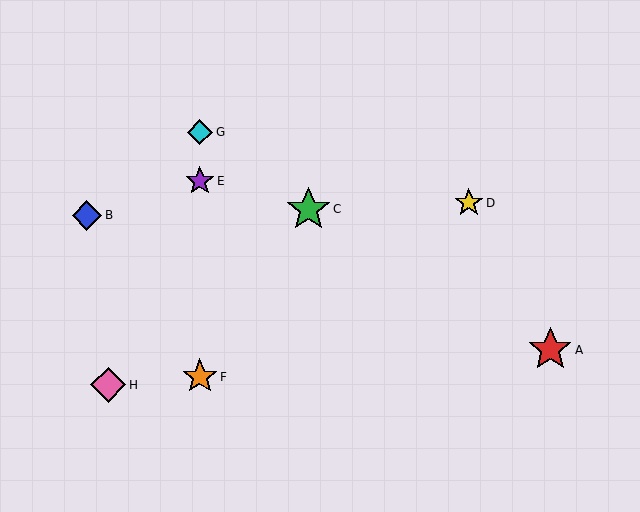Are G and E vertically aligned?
Yes, both are at x≈200.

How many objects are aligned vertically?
3 objects (E, F, G) are aligned vertically.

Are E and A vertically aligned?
No, E is at x≈200 and A is at x≈550.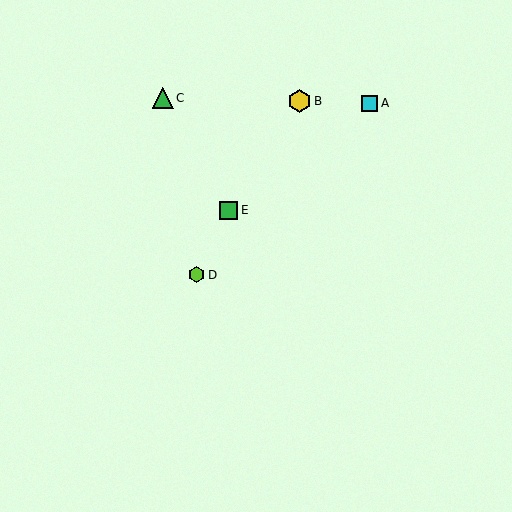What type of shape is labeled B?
Shape B is a yellow hexagon.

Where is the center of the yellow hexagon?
The center of the yellow hexagon is at (299, 101).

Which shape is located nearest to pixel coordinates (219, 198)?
The green square (labeled E) at (229, 210) is nearest to that location.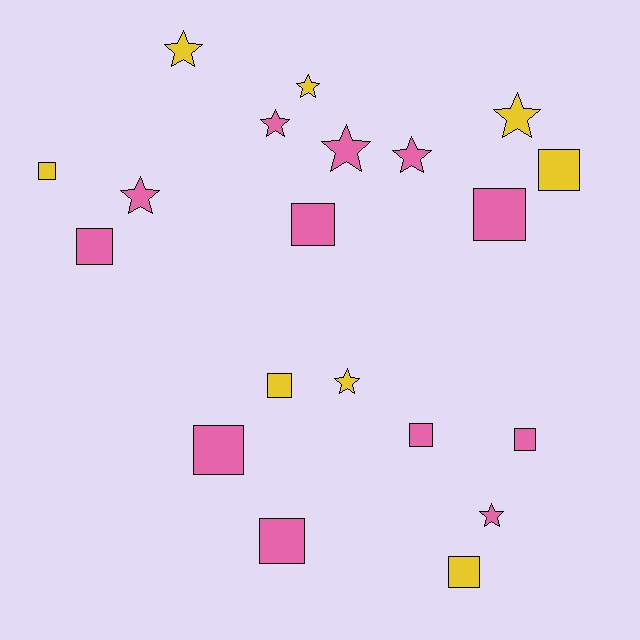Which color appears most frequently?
Pink, with 12 objects.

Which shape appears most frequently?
Square, with 11 objects.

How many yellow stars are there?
There are 4 yellow stars.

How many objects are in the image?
There are 20 objects.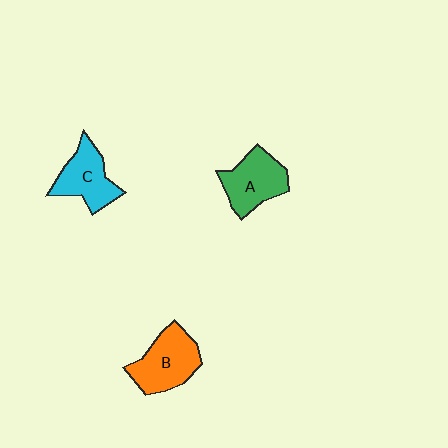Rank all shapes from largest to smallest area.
From largest to smallest: B (orange), A (green), C (cyan).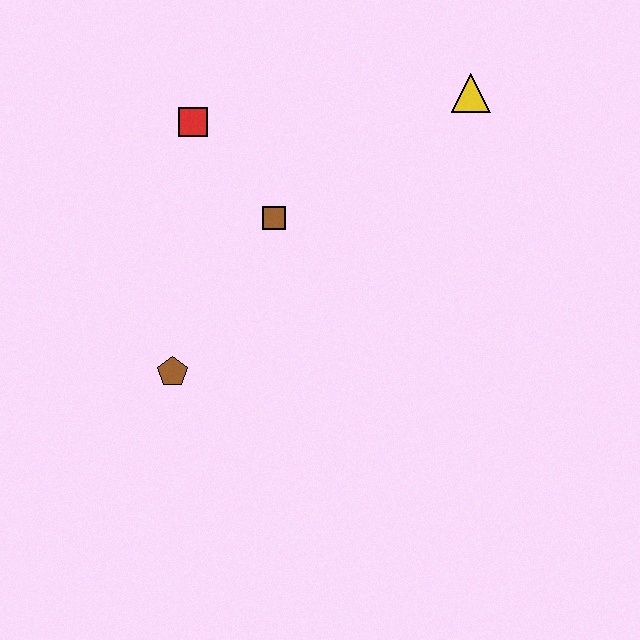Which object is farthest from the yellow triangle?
The brown pentagon is farthest from the yellow triangle.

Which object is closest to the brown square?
The red square is closest to the brown square.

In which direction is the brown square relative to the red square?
The brown square is below the red square.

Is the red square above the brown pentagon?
Yes